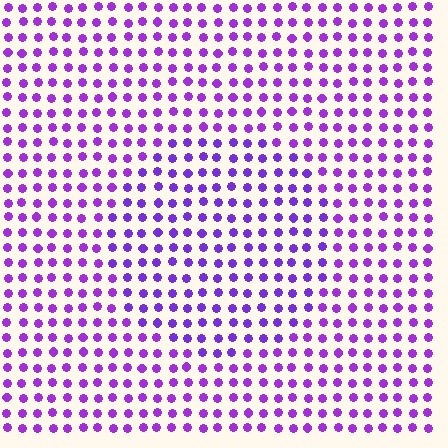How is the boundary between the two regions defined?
The boundary is defined purely by a slight shift in hue (about 16 degrees). Spacing, size, and orientation are identical on both sides.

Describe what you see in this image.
The image is filled with small purple elements in a uniform arrangement. A circle-shaped region is visible where the elements are tinted to a slightly different hue, forming a subtle color boundary.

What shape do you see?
I see a circle.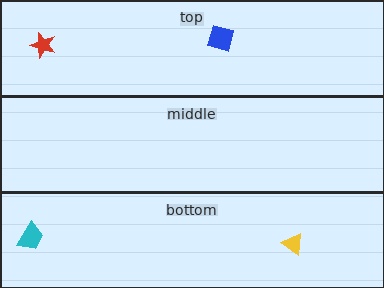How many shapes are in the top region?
2.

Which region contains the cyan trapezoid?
The bottom region.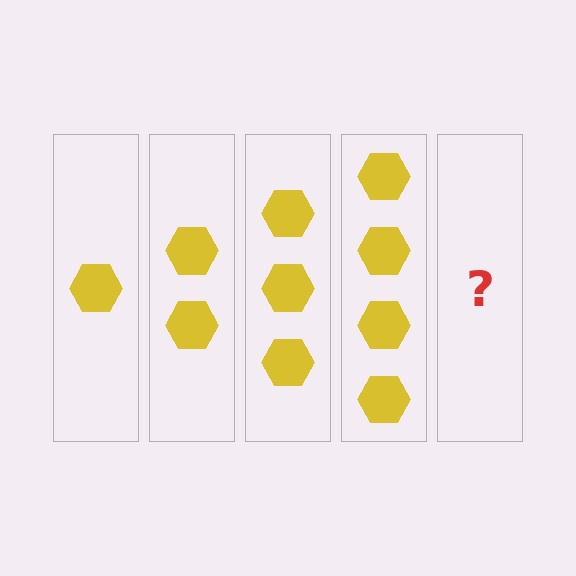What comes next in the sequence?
The next element should be 5 hexagons.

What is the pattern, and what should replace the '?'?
The pattern is that each step adds one more hexagon. The '?' should be 5 hexagons.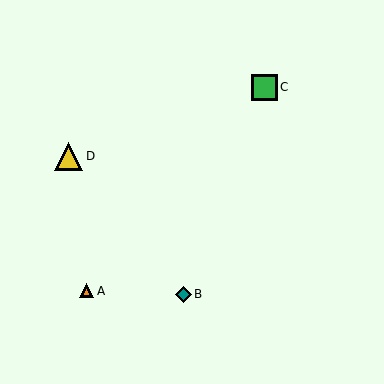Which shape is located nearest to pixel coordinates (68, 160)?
The yellow triangle (labeled D) at (69, 157) is nearest to that location.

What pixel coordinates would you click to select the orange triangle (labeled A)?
Click at (87, 291) to select the orange triangle A.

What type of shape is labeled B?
Shape B is a teal diamond.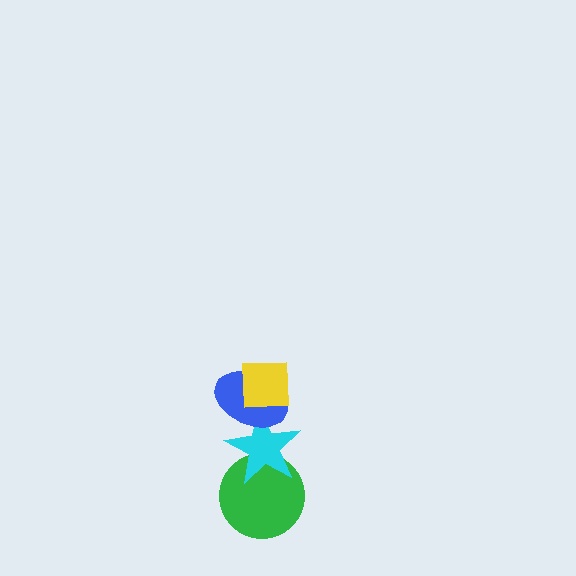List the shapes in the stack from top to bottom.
From top to bottom: the yellow square, the blue ellipse, the cyan star, the green circle.